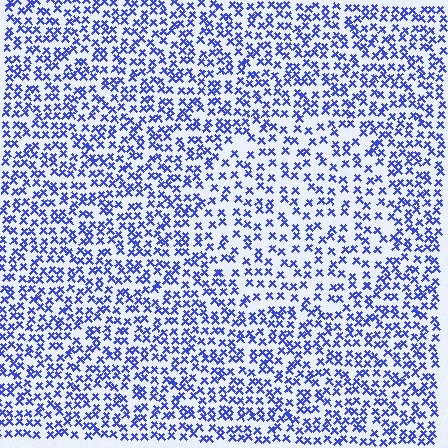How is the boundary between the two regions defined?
The boundary is defined by a change in element density (approximately 1.6x ratio). All elements are the same color, size, and shape.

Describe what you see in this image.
The image contains small blue elements arranged at two different densities. A circle-shaped region is visible where the elements are less densely packed than the surrounding area.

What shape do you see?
I see a circle.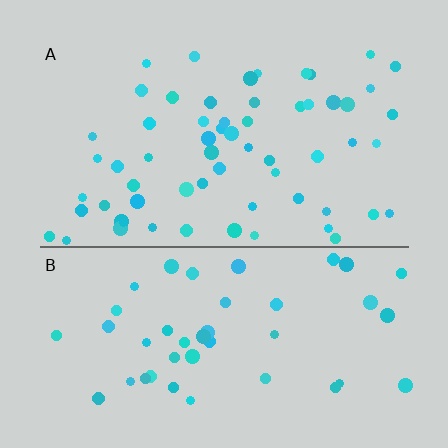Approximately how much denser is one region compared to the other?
Approximately 1.4× — region A over region B.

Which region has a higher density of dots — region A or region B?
A (the top).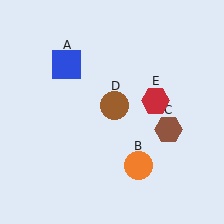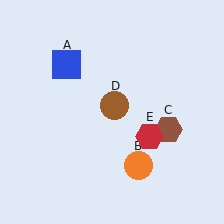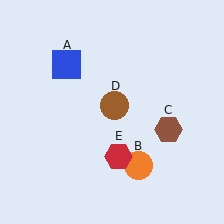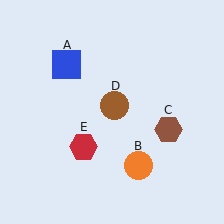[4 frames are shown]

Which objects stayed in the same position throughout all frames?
Blue square (object A) and orange circle (object B) and brown hexagon (object C) and brown circle (object D) remained stationary.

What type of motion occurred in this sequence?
The red hexagon (object E) rotated clockwise around the center of the scene.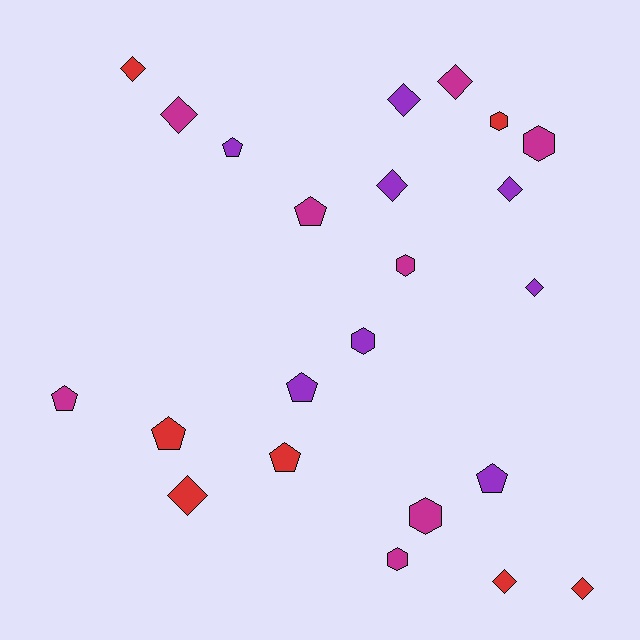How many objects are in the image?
There are 23 objects.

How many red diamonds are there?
There are 4 red diamonds.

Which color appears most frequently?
Magenta, with 8 objects.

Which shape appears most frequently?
Diamond, with 10 objects.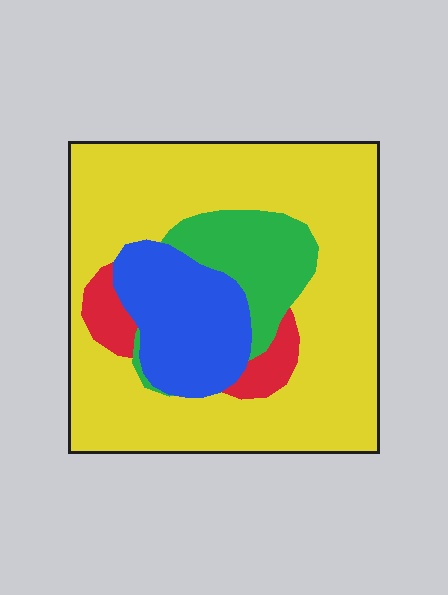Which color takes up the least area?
Red, at roughly 5%.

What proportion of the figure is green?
Green takes up less than a sixth of the figure.